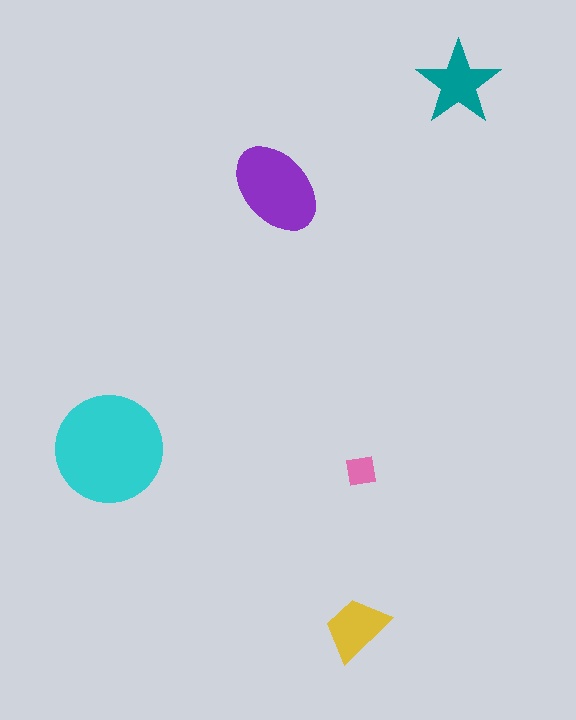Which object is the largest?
The cyan circle.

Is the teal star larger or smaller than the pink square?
Larger.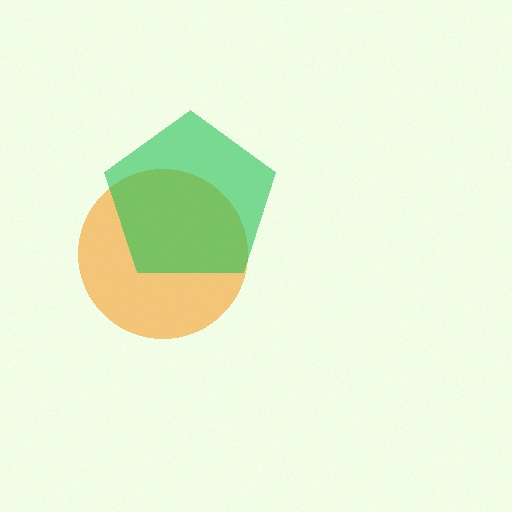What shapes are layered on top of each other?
The layered shapes are: an orange circle, a green pentagon.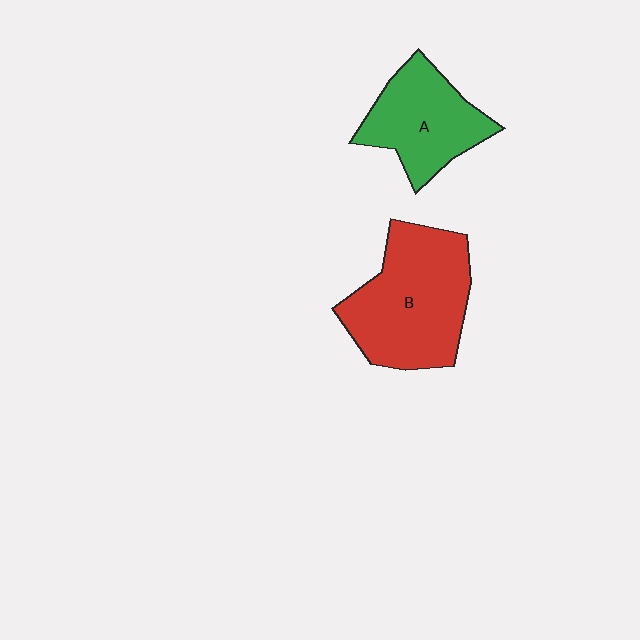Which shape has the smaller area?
Shape A (green).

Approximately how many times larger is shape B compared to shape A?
Approximately 1.4 times.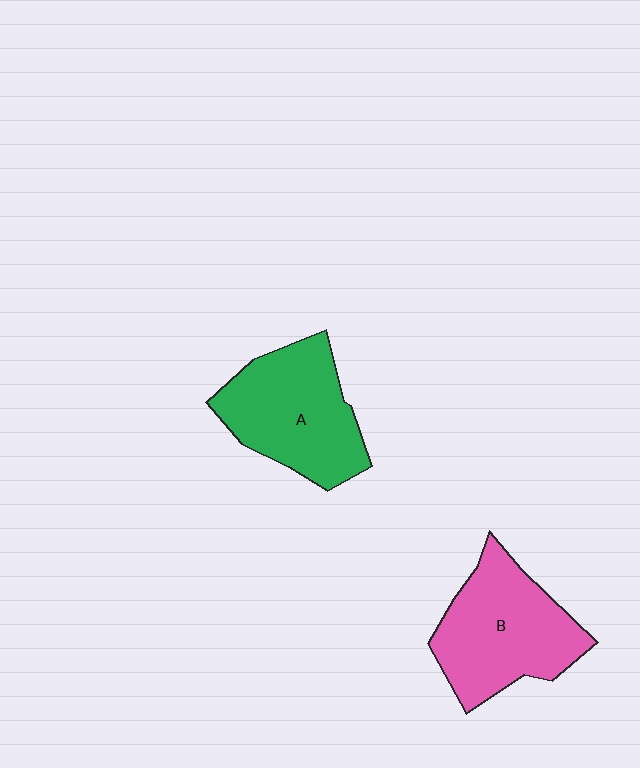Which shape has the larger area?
Shape B (pink).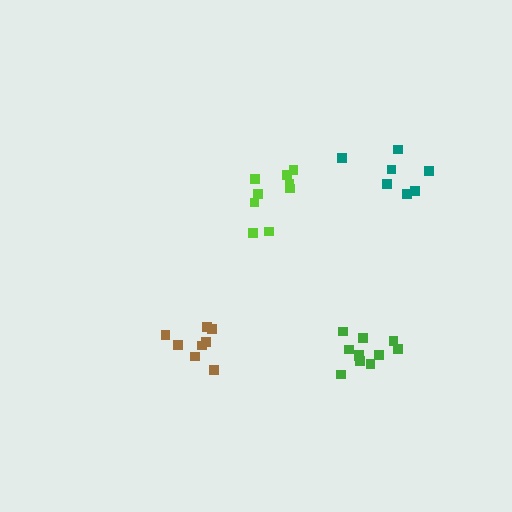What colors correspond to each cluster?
The clusters are colored: brown, lime, green, teal.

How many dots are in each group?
Group 1: 8 dots, Group 2: 9 dots, Group 3: 11 dots, Group 4: 7 dots (35 total).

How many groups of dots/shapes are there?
There are 4 groups.